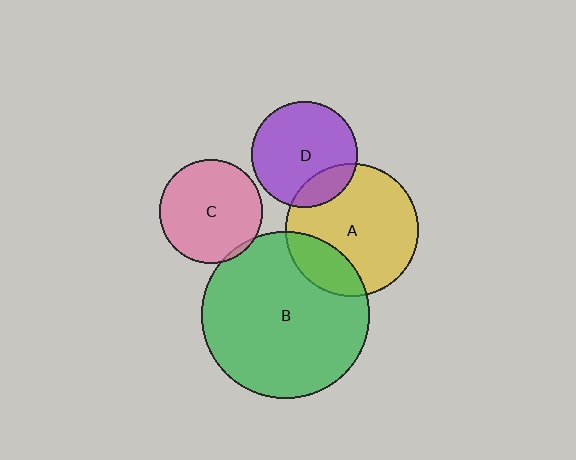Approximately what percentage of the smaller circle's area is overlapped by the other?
Approximately 20%.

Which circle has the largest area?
Circle B (green).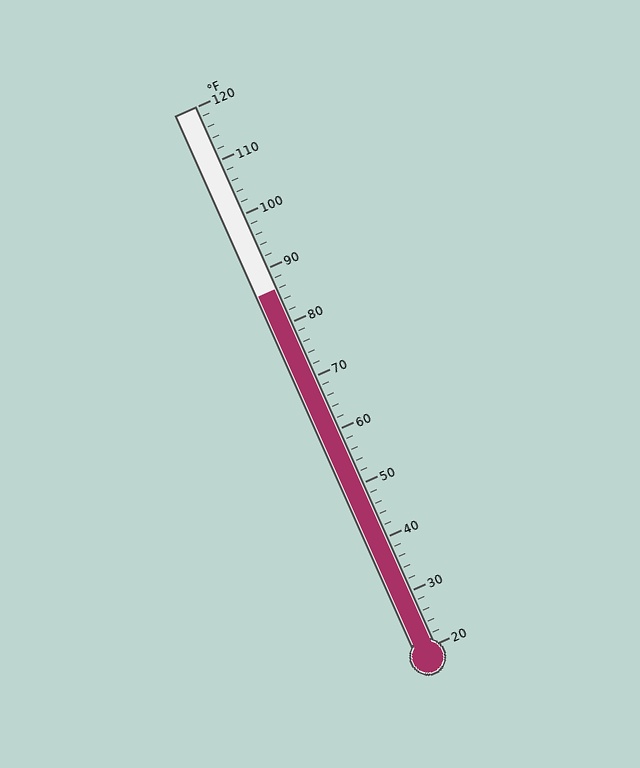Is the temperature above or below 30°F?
The temperature is above 30°F.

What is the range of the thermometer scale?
The thermometer scale ranges from 20°F to 120°F.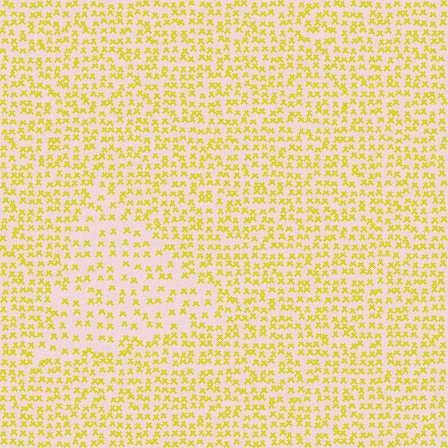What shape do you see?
I see a triangle.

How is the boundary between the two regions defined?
The boundary is defined by a change in element density (approximately 1.7x ratio). All elements are the same color, size, and shape.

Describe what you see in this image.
The image contains small yellow elements arranged at two different densities. A triangle-shaped region is visible where the elements are less densely packed than the surrounding area.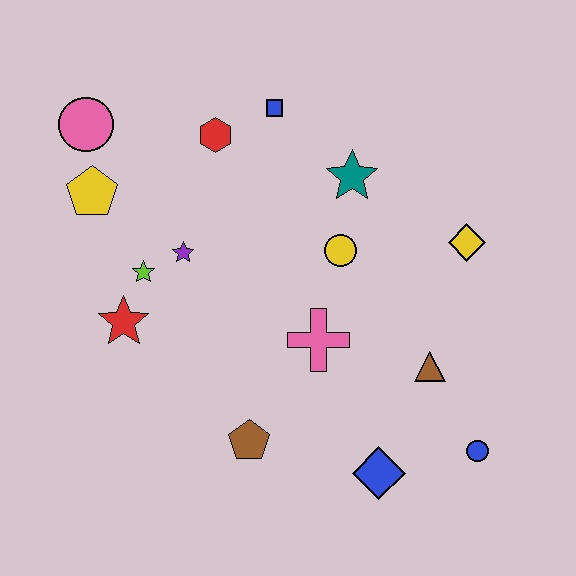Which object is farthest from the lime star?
The blue circle is farthest from the lime star.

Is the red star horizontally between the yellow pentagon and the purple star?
Yes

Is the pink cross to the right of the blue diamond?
No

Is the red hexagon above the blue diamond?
Yes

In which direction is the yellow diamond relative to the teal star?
The yellow diamond is to the right of the teal star.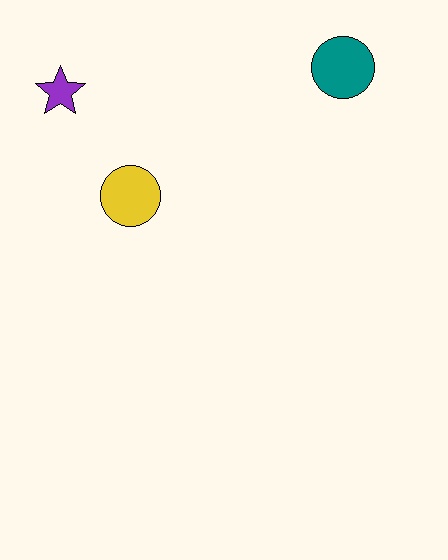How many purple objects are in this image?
There is 1 purple object.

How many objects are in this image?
There are 3 objects.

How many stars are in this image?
There is 1 star.